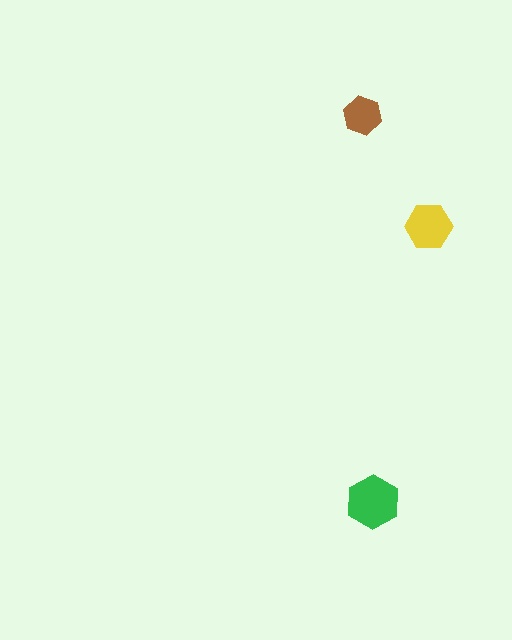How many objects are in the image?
There are 3 objects in the image.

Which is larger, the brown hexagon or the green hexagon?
The green one.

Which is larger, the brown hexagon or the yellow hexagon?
The yellow one.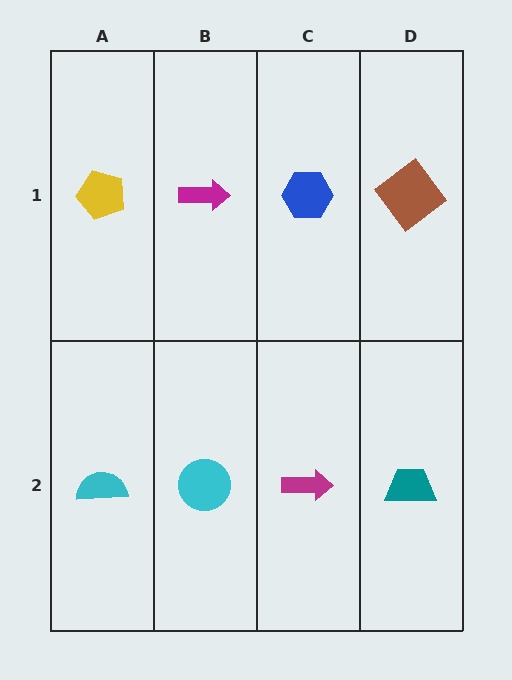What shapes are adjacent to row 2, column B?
A magenta arrow (row 1, column B), a cyan semicircle (row 2, column A), a magenta arrow (row 2, column C).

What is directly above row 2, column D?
A brown diamond.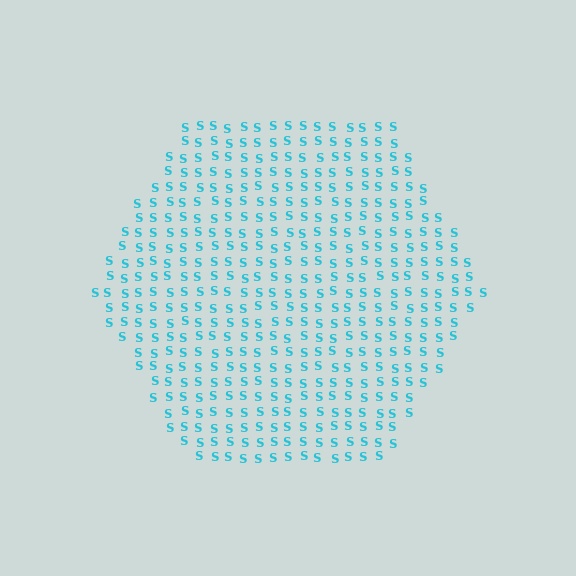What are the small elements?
The small elements are letter S's.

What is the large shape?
The large shape is a hexagon.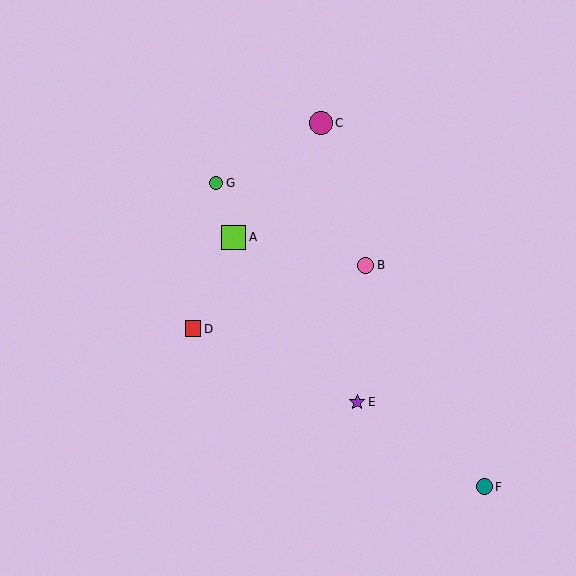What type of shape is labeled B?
Shape B is a pink circle.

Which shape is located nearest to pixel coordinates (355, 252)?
The pink circle (labeled B) at (366, 265) is nearest to that location.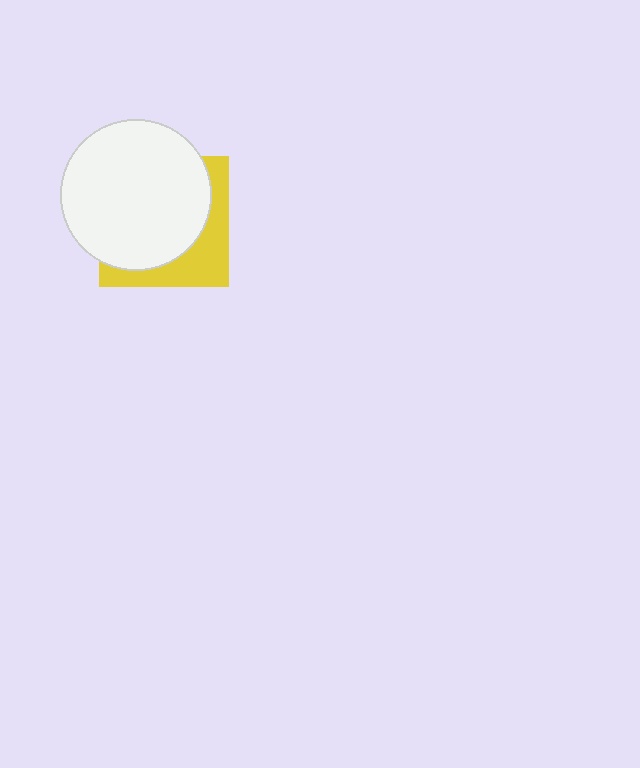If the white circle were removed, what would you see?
You would see the complete yellow square.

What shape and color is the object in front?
The object in front is a white circle.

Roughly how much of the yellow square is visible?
A small part of it is visible (roughly 33%).